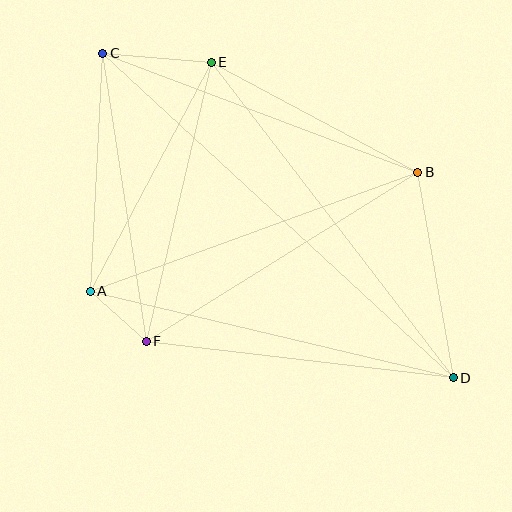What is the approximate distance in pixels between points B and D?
The distance between B and D is approximately 209 pixels.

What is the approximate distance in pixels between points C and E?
The distance between C and E is approximately 109 pixels.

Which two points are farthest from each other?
Points C and D are farthest from each other.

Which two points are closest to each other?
Points A and F are closest to each other.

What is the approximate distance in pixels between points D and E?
The distance between D and E is approximately 398 pixels.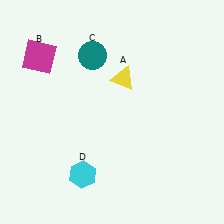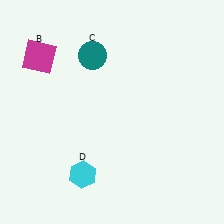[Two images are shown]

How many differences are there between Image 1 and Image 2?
There is 1 difference between the two images.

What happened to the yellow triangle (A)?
The yellow triangle (A) was removed in Image 2. It was in the top-right area of Image 1.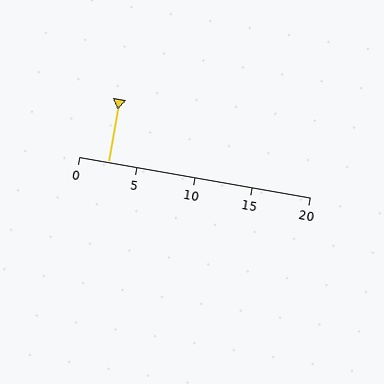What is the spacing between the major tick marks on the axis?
The major ticks are spaced 5 apart.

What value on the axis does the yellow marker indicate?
The marker indicates approximately 2.5.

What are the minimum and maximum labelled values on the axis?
The axis runs from 0 to 20.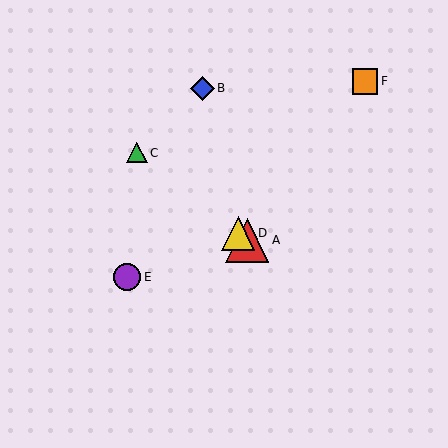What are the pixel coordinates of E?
Object E is at (127, 277).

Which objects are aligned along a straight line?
Objects A, C, D are aligned along a straight line.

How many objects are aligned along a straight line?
3 objects (A, C, D) are aligned along a straight line.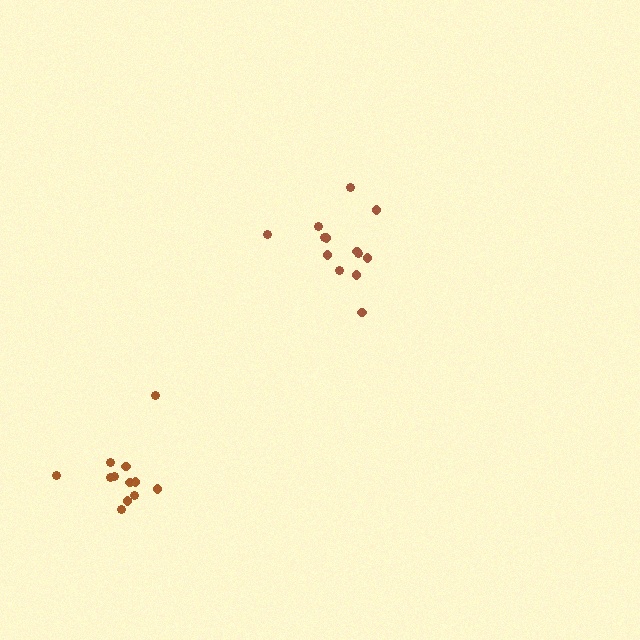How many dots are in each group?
Group 1: 13 dots, Group 2: 12 dots (25 total).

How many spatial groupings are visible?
There are 2 spatial groupings.